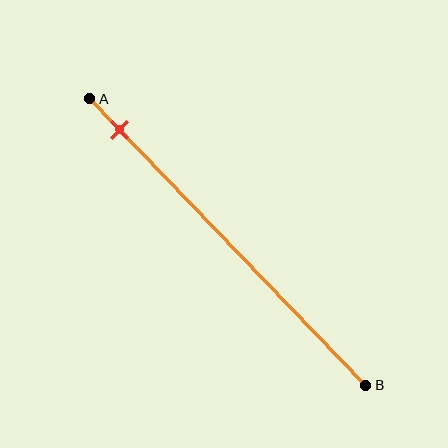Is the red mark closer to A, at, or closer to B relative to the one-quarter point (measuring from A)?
The red mark is closer to point A than the one-quarter point of segment AB.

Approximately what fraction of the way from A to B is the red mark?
The red mark is approximately 10% of the way from A to B.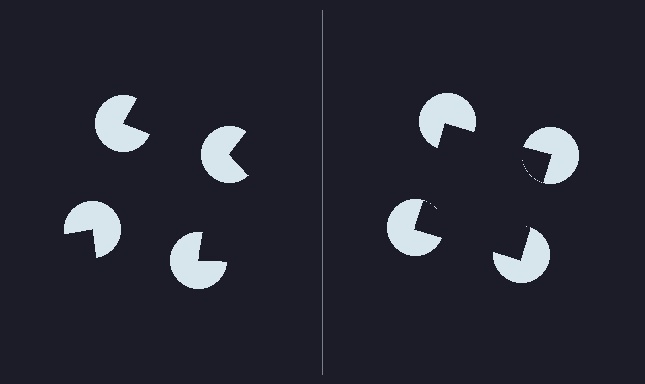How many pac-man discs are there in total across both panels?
8 — 4 on each side.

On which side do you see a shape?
An illusory square appears on the right side. On the left side the wedge cuts are rotated, so no coherent shape forms.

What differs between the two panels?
The pac-man discs are positioned identically on both sides; only the wedge orientations differ. On the right they align to a square; on the left they are misaligned.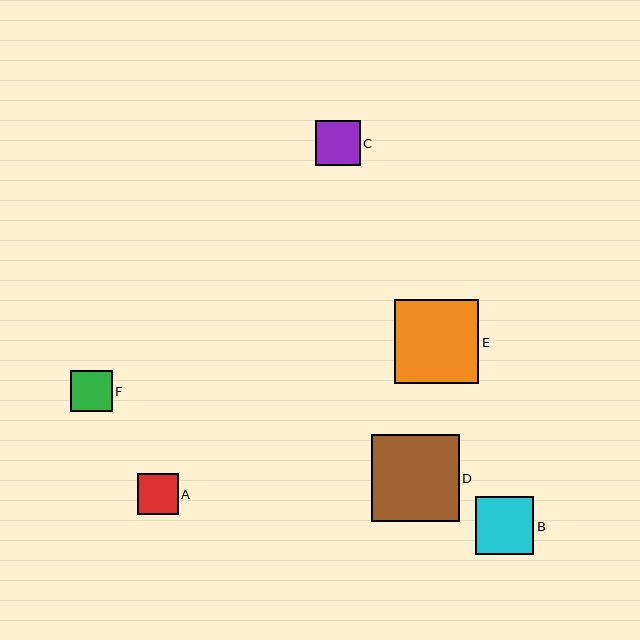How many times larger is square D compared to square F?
Square D is approximately 2.1 times the size of square F.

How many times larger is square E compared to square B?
Square E is approximately 1.5 times the size of square B.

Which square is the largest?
Square D is the largest with a size of approximately 87 pixels.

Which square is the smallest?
Square A is the smallest with a size of approximately 41 pixels.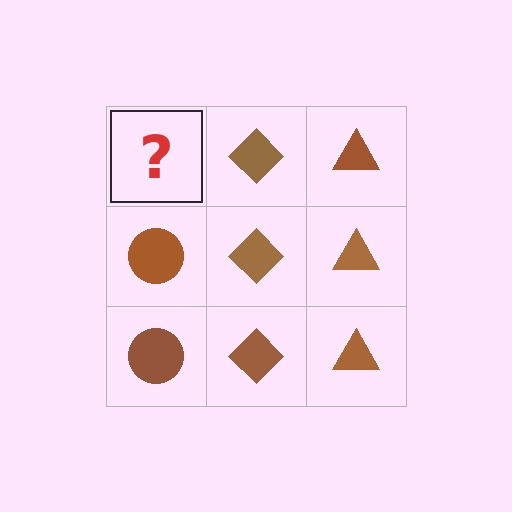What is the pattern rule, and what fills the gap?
The rule is that each column has a consistent shape. The gap should be filled with a brown circle.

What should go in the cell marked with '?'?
The missing cell should contain a brown circle.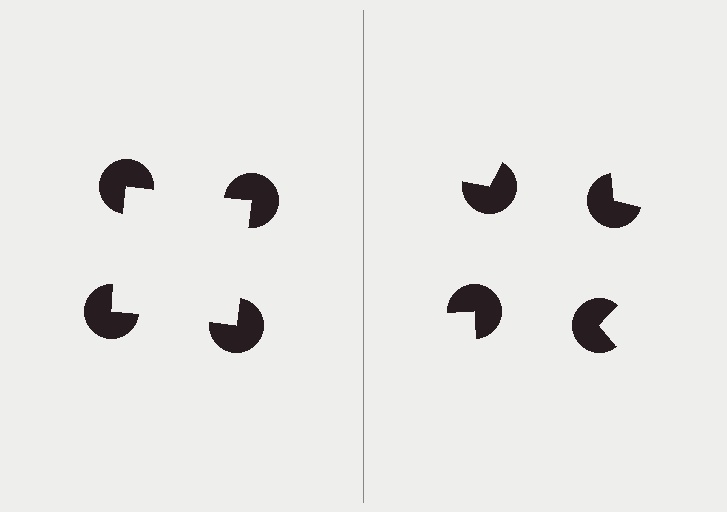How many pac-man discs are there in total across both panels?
8 — 4 on each side.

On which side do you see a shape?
An illusory square appears on the left side. On the right side the wedge cuts are rotated, so no coherent shape forms.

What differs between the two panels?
The pac-man discs are positioned identically on both sides; only the wedge orientations differ. On the left they align to a square; on the right they are misaligned.